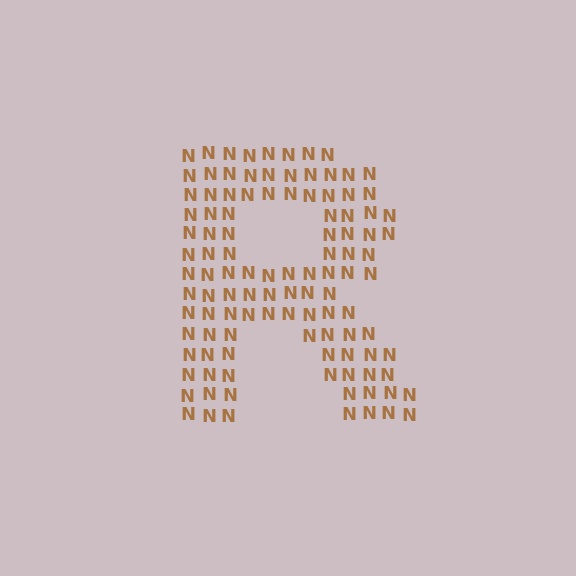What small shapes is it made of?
It is made of small letter N's.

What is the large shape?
The large shape is the letter R.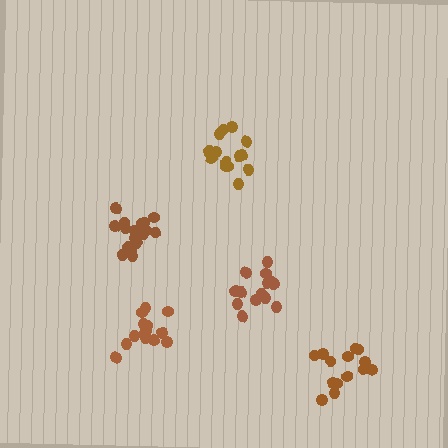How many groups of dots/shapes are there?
There are 5 groups.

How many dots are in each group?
Group 1: 14 dots, Group 2: 18 dots, Group 3: 14 dots, Group 4: 14 dots, Group 5: 16 dots (76 total).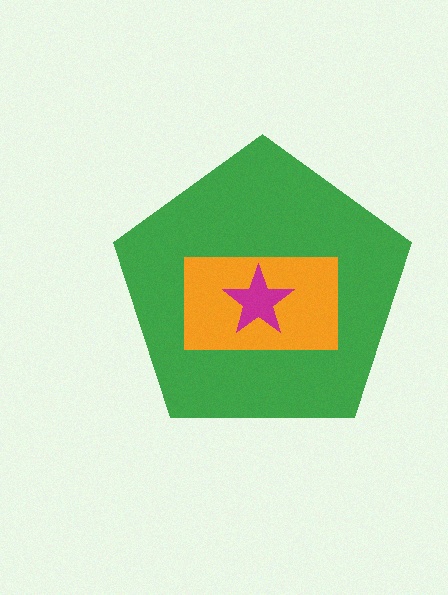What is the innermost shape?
The magenta star.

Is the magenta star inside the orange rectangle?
Yes.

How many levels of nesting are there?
3.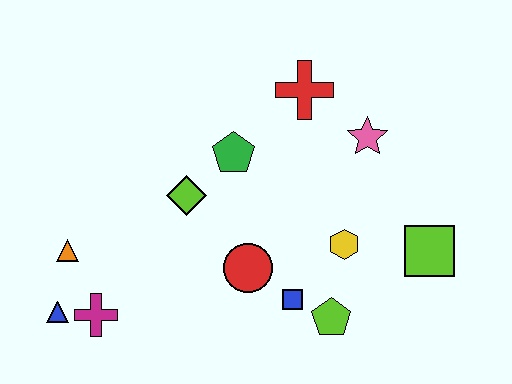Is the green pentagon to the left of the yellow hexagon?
Yes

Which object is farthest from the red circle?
The blue triangle is farthest from the red circle.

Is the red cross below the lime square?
No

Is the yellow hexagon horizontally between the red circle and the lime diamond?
No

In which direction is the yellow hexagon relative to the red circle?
The yellow hexagon is to the right of the red circle.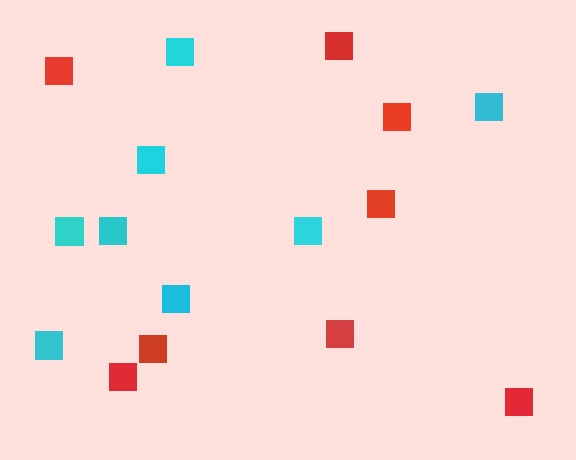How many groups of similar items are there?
There are 2 groups: one group of red squares (8) and one group of cyan squares (8).